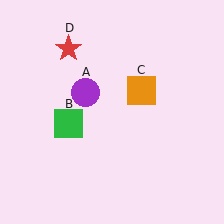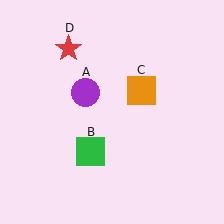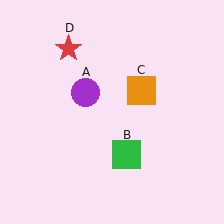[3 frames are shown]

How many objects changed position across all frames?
1 object changed position: green square (object B).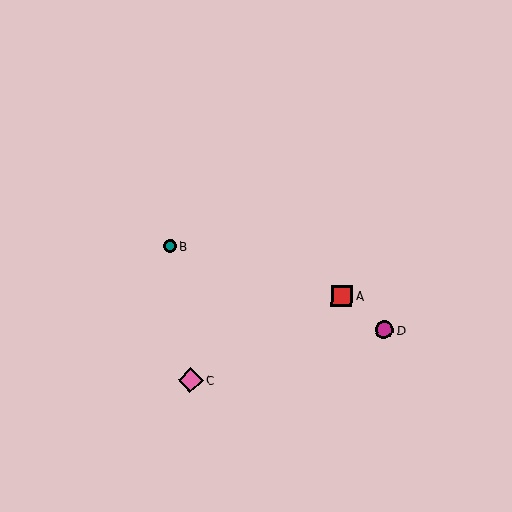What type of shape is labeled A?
Shape A is a red square.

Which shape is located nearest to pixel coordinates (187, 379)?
The pink diamond (labeled C) at (191, 380) is nearest to that location.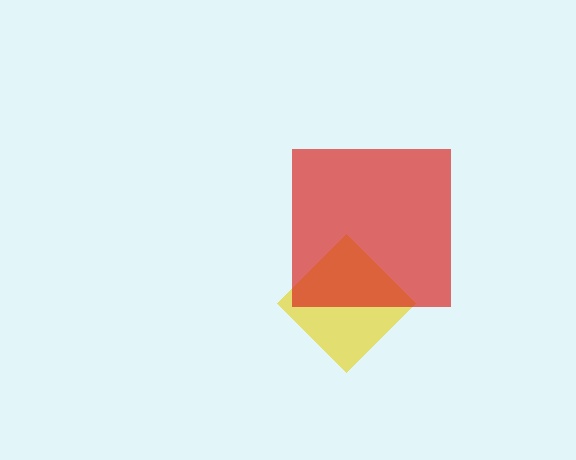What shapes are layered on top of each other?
The layered shapes are: a yellow diamond, a red square.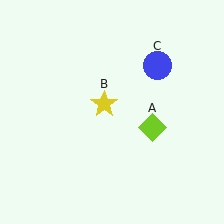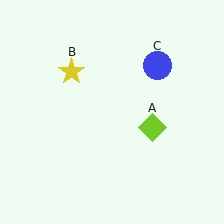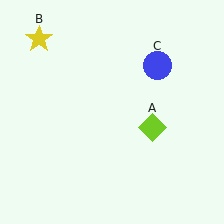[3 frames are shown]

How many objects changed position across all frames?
1 object changed position: yellow star (object B).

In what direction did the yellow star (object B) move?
The yellow star (object B) moved up and to the left.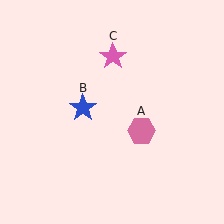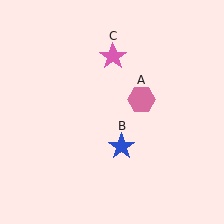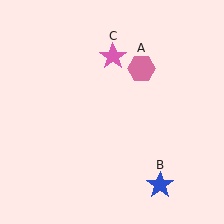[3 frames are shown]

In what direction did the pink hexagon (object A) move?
The pink hexagon (object A) moved up.